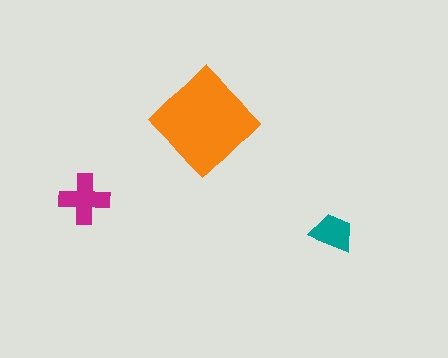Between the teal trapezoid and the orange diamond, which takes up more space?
The orange diamond.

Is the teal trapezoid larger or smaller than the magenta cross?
Smaller.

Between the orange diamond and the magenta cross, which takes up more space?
The orange diamond.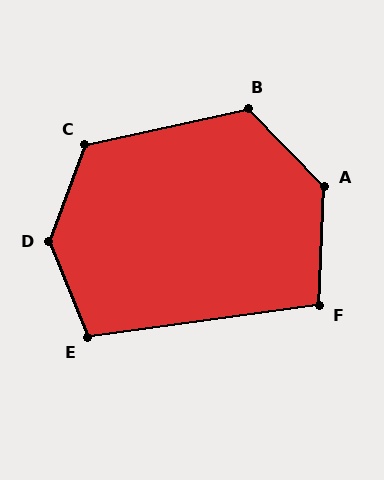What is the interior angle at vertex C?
Approximately 123 degrees (obtuse).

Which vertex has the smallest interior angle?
F, at approximately 101 degrees.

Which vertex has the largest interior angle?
D, at approximately 138 degrees.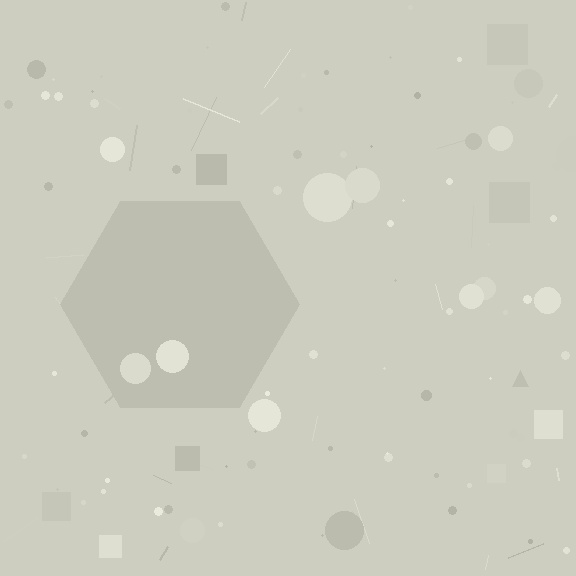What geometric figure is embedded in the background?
A hexagon is embedded in the background.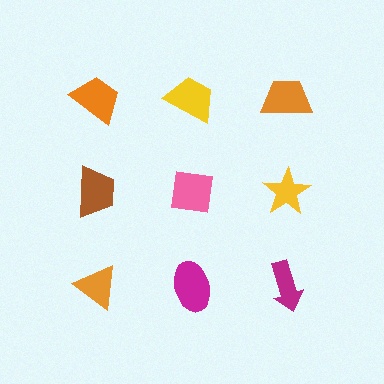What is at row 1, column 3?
An orange trapezoid.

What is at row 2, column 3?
A yellow star.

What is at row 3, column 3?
A magenta arrow.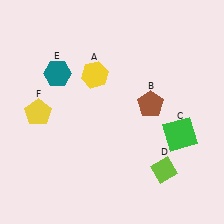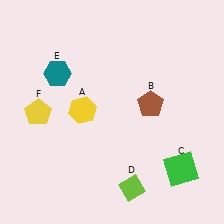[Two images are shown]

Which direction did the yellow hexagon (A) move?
The yellow hexagon (A) moved down.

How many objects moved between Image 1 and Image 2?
3 objects moved between the two images.